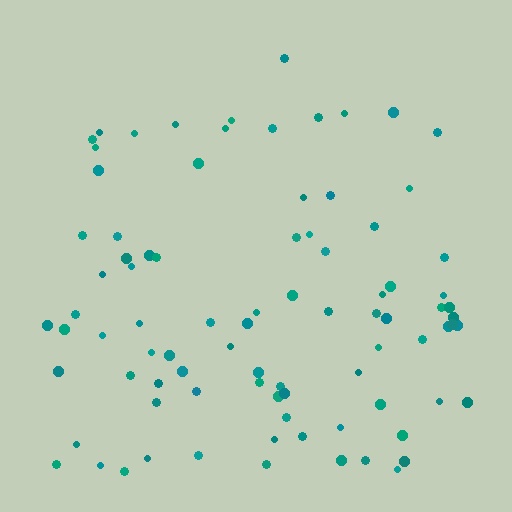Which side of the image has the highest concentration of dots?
The bottom.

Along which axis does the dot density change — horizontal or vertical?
Vertical.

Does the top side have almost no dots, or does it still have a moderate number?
Still a moderate number, just noticeably fewer than the bottom.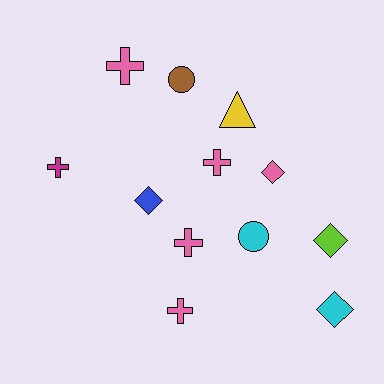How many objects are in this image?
There are 12 objects.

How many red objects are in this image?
There are no red objects.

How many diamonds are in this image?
There are 4 diamonds.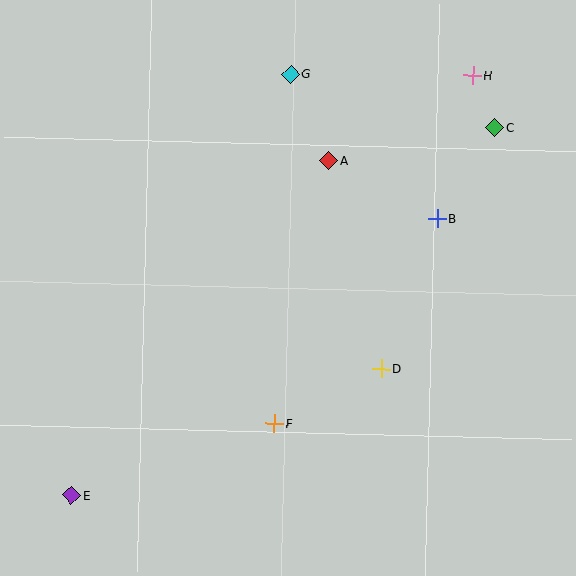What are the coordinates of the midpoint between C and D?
The midpoint between C and D is at (438, 248).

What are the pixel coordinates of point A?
Point A is at (329, 161).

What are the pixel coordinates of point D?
Point D is at (381, 369).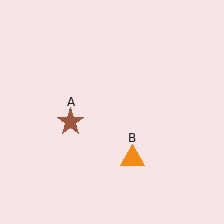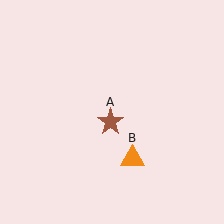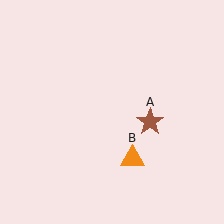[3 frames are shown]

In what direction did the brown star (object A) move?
The brown star (object A) moved right.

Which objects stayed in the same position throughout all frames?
Orange triangle (object B) remained stationary.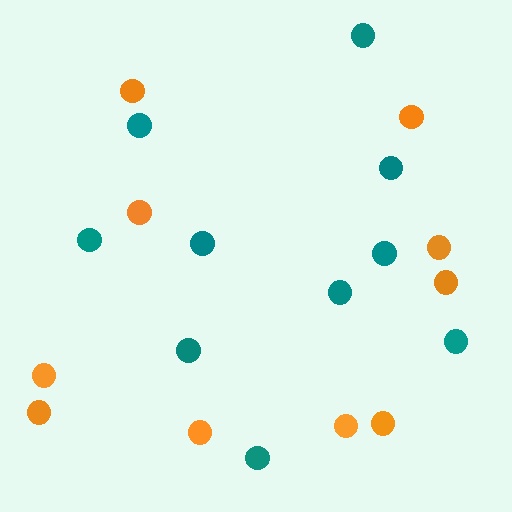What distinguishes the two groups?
There are 2 groups: one group of teal circles (10) and one group of orange circles (10).